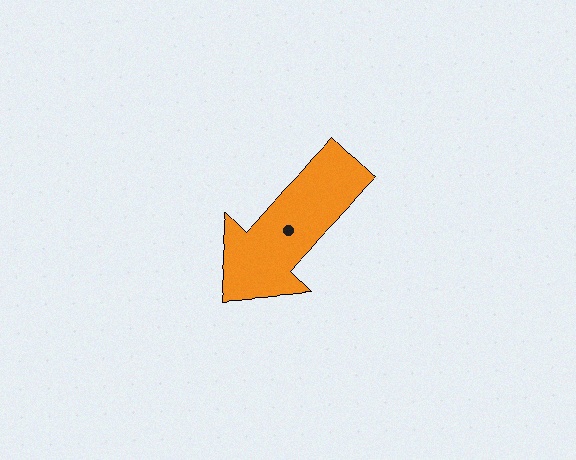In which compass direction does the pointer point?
Southwest.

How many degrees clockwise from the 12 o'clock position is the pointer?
Approximately 225 degrees.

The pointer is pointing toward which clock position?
Roughly 7 o'clock.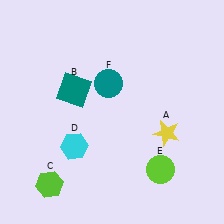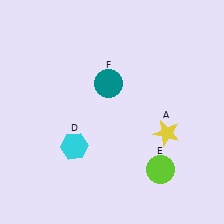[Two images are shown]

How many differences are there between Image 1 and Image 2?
There are 2 differences between the two images.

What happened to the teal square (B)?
The teal square (B) was removed in Image 2. It was in the top-left area of Image 1.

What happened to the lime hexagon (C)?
The lime hexagon (C) was removed in Image 2. It was in the bottom-left area of Image 1.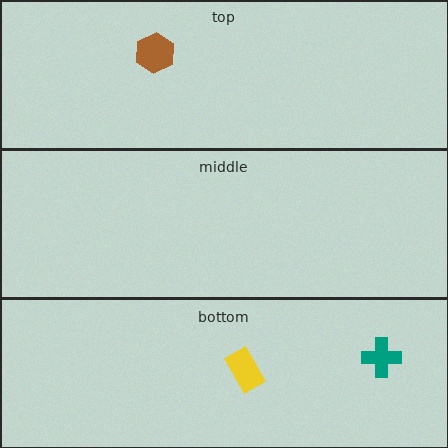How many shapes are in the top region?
1.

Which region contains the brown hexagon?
The top region.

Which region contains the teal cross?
The bottom region.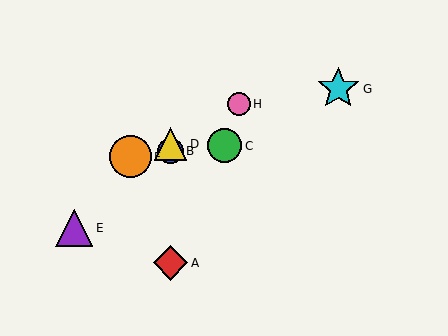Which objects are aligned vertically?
Objects A, B, D are aligned vertically.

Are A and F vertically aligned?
No, A is at x≈171 and F is at x≈131.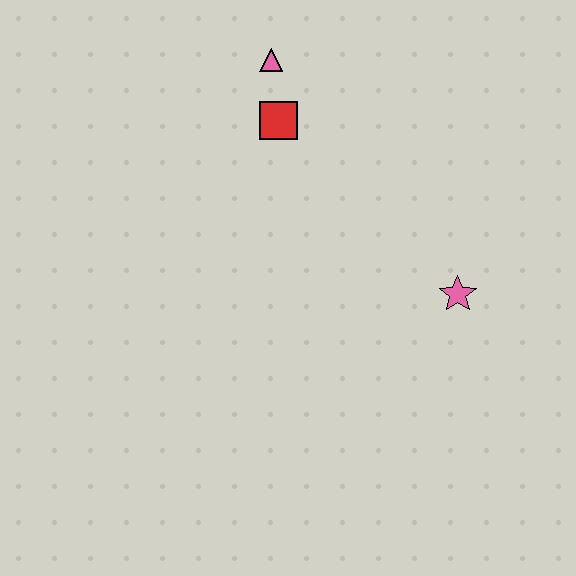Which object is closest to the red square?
The pink triangle is closest to the red square.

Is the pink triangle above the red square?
Yes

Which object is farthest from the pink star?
The pink triangle is farthest from the pink star.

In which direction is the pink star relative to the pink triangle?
The pink star is below the pink triangle.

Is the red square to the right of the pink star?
No